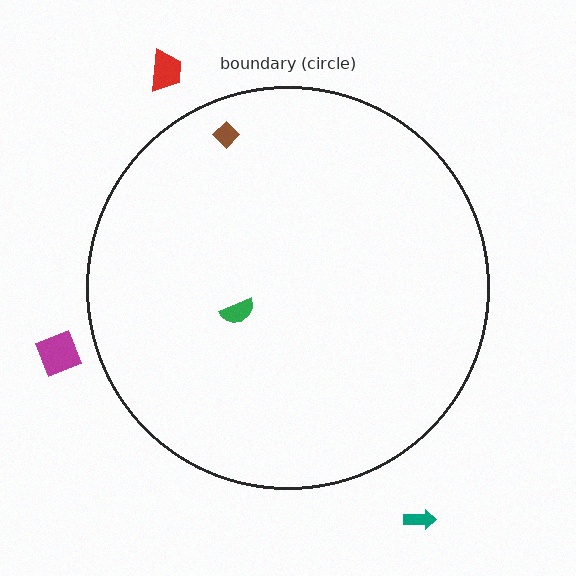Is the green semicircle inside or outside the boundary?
Inside.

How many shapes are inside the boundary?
2 inside, 3 outside.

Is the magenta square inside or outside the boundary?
Outside.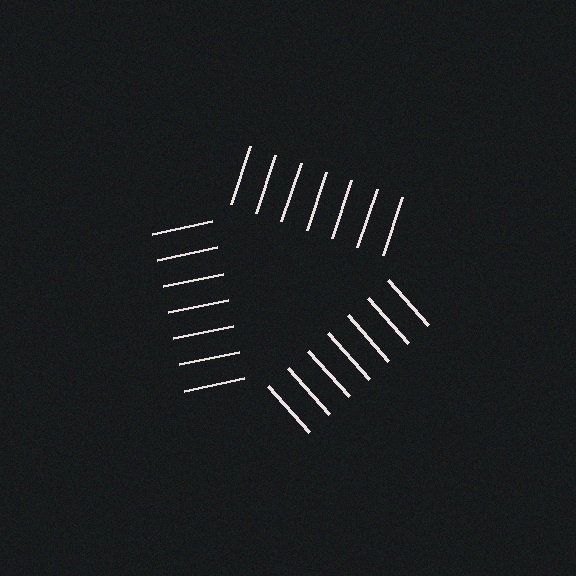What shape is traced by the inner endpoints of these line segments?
An illusory triangle — the line segments terminate on its edges but no continuous stroke is drawn.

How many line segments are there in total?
21 — 7 along each of the 3 edges.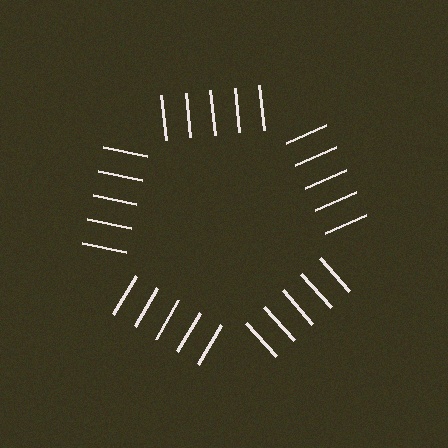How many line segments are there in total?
25 — 5 along each of the 5 edges.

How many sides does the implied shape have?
5 sides — the line-ends trace a pentagon.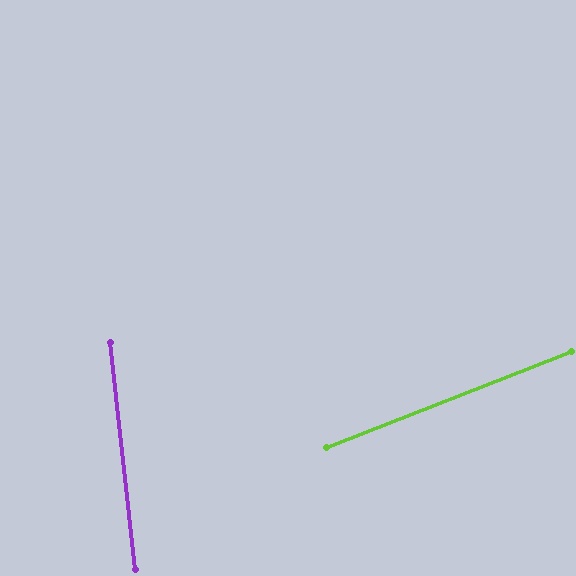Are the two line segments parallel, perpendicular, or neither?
Neither parallel nor perpendicular — they differ by about 75°.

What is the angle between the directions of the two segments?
Approximately 75 degrees.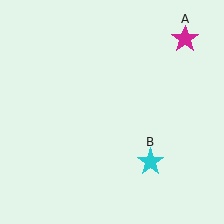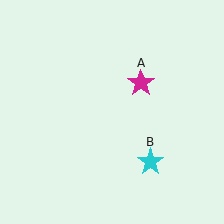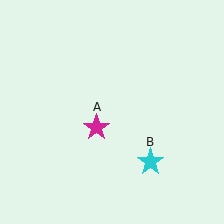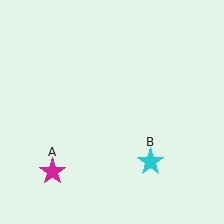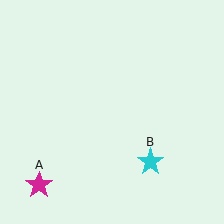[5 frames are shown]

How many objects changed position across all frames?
1 object changed position: magenta star (object A).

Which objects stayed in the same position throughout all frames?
Cyan star (object B) remained stationary.